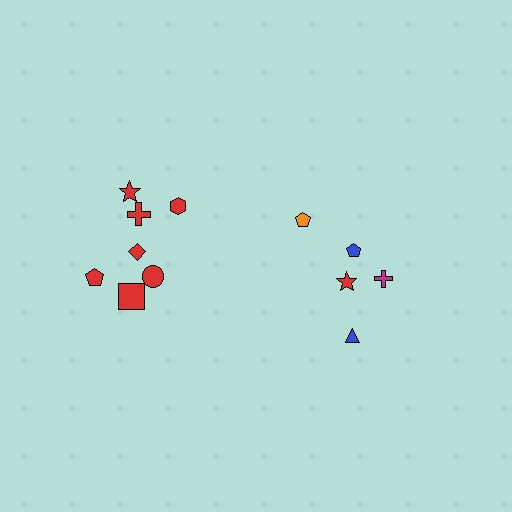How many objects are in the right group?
There are 5 objects.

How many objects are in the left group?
There are 7 objects.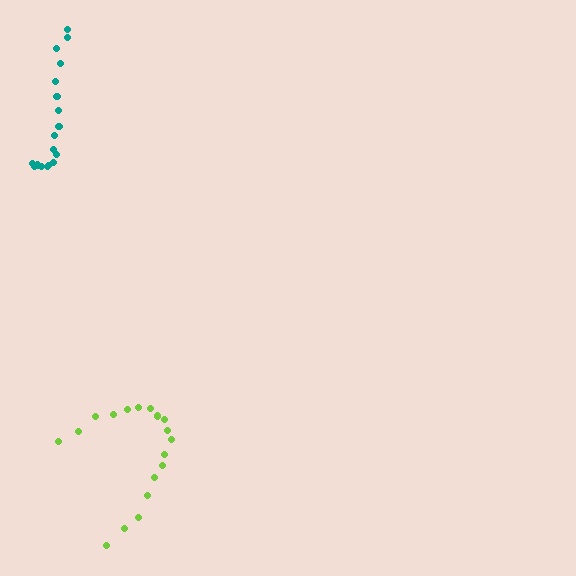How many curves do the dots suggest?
There are 2 distinct paths.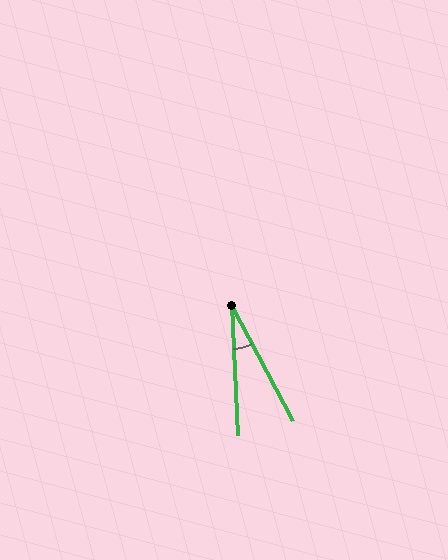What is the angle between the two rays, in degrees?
Approximately 25 degrees.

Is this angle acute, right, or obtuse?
It is acute.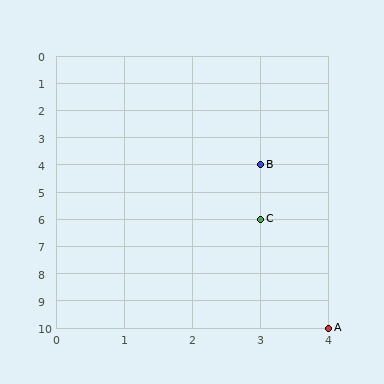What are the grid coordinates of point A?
Point A is at grid coordinates (4, 10).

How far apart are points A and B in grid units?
Points A and B are 1 column and 6 rows apart (about 6.1 grid units diagonally).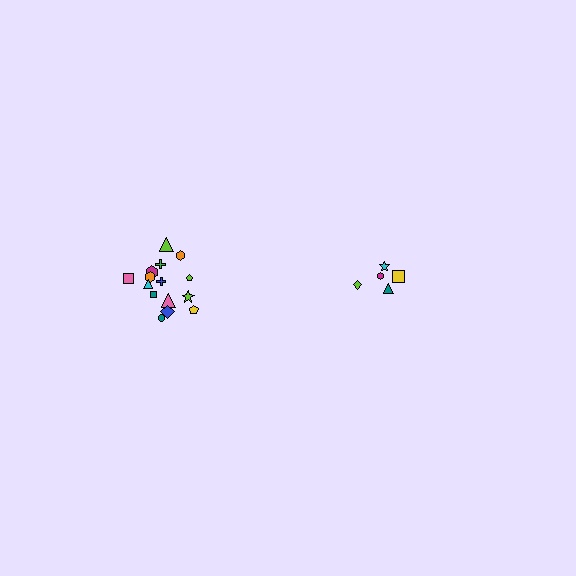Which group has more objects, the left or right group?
The left group.